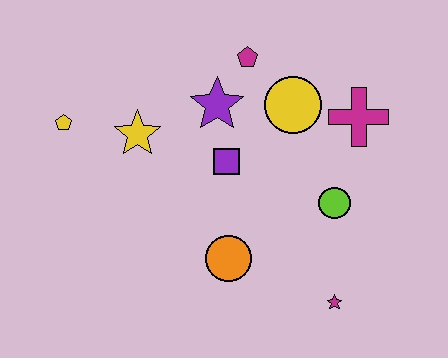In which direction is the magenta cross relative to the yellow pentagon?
The magenta cross is to the right of the yellow pentagon.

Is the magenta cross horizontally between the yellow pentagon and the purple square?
No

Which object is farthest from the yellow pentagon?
The magenta star is farthest from the yellow pentagon.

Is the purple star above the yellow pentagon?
Yes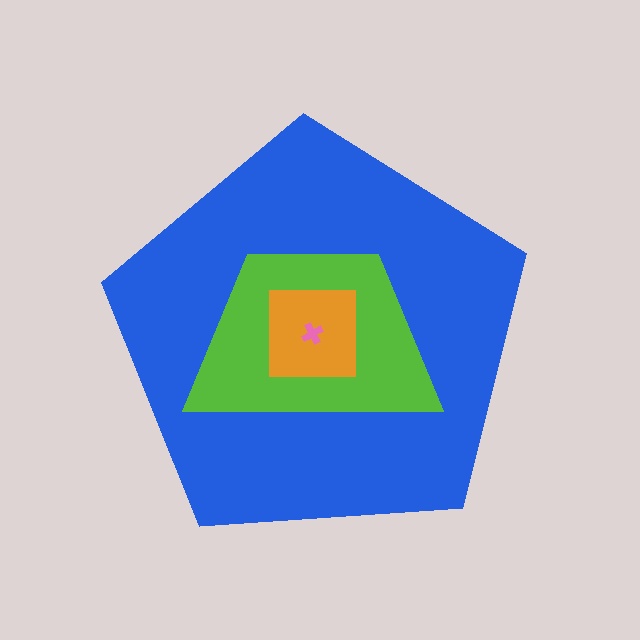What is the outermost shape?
The blue pentagon.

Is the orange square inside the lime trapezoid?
Yes.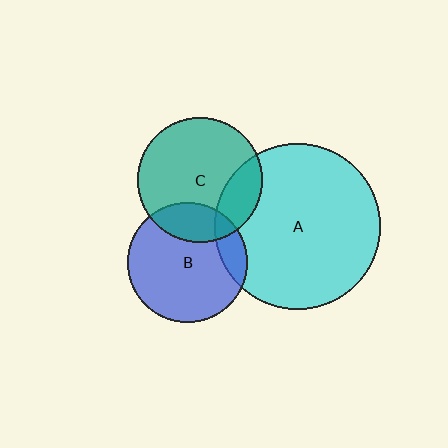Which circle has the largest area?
Circle A (cyan).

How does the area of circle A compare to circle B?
Approximately 1.9 times.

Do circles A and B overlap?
Yes.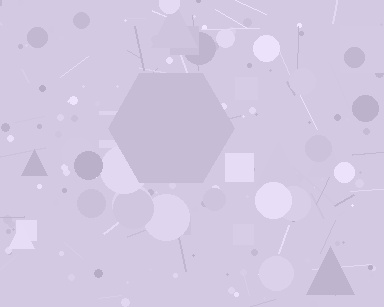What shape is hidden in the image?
A hexagon is hidden in the image.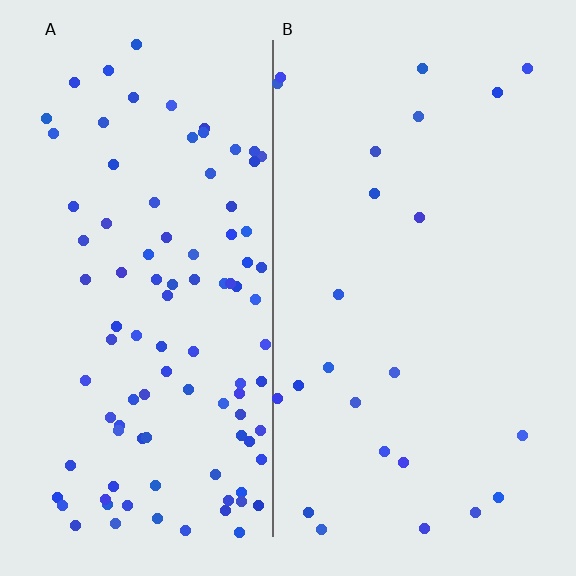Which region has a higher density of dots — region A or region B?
A (the left).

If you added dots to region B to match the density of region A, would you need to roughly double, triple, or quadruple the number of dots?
Approximately quadruple.